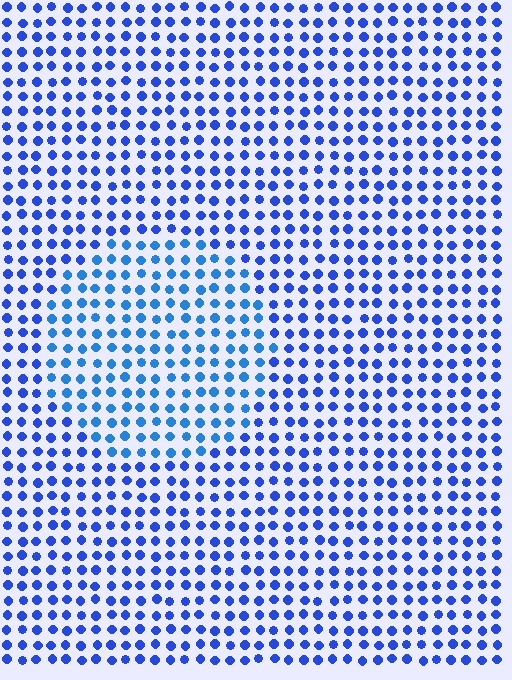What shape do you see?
I see a circle.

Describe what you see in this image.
The image is filled with small blue elements in a uniform arrangement. A circle-shaped region is visible where the elements are tinted to a slightly different hue, forming a subtle color boundary.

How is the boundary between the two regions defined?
The boundary is defined purely by a slight shift in hue (about 20 degrees). Spacing, size, and orientation are identical on both sides.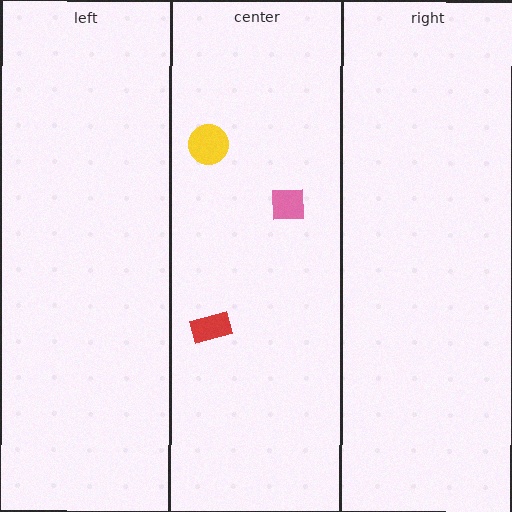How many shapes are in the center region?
3.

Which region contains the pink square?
The center region.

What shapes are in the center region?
The pink square, the yellow circle, the red rectangle.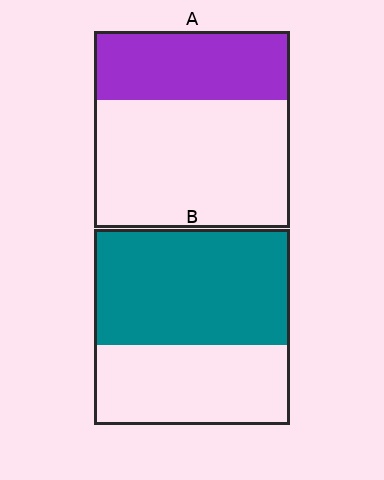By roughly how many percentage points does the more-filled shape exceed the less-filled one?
By roughly 25 percentage points (B over A).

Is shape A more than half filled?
No.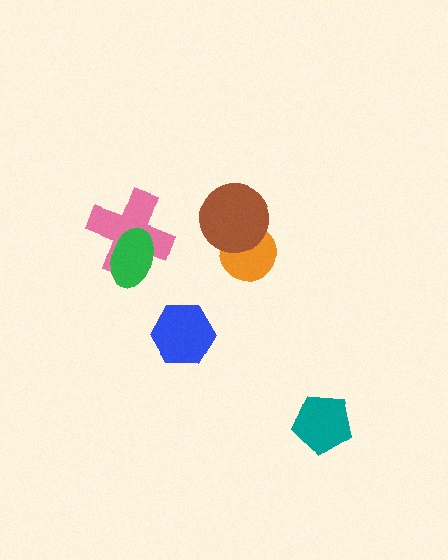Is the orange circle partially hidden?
Yes, it is partially covered by another shape.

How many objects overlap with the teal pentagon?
0 objects overlap with the teal pentagon.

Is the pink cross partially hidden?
Yes, it is partially covered by another shape.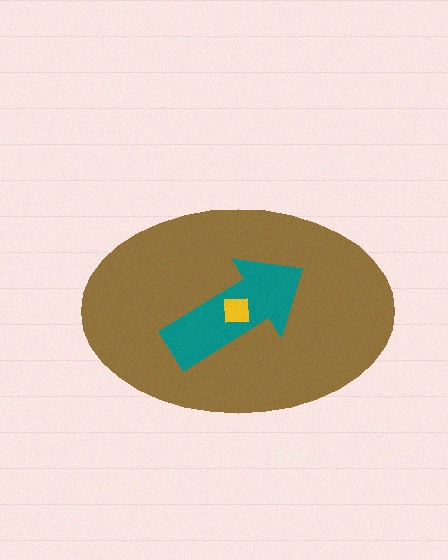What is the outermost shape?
The brown ellipse.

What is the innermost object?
The yellow square.